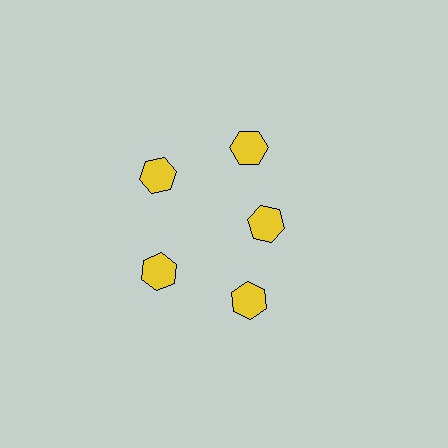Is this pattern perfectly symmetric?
No. The 5 yellow hexagons are arranged in a ring, but one element near the 3 o'clock position is pulled inward toward the center, breaking the 5-fold rotational symmetry.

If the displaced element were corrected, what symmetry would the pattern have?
It would have 5-fold rotational symmetry — the pattern would map onto itself every 72 degrees.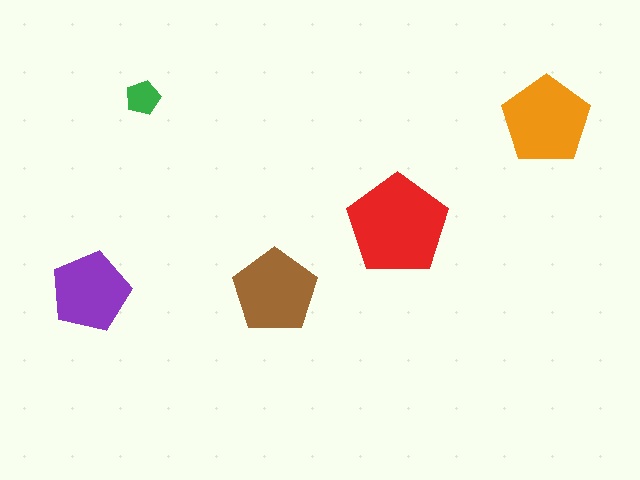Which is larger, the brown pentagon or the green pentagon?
The brown one.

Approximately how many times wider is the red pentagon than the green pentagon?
About 3 times wider.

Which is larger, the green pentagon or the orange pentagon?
The orange one.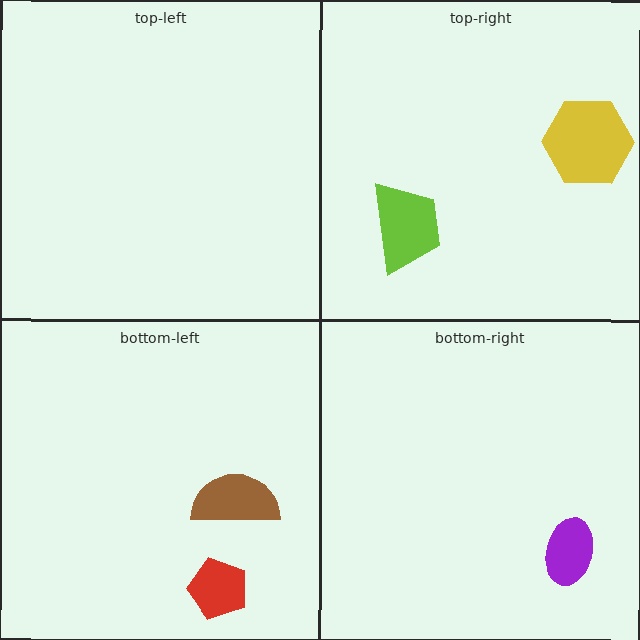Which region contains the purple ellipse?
The bottom-right region.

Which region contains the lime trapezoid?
The top-right region.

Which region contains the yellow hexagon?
The top-right region.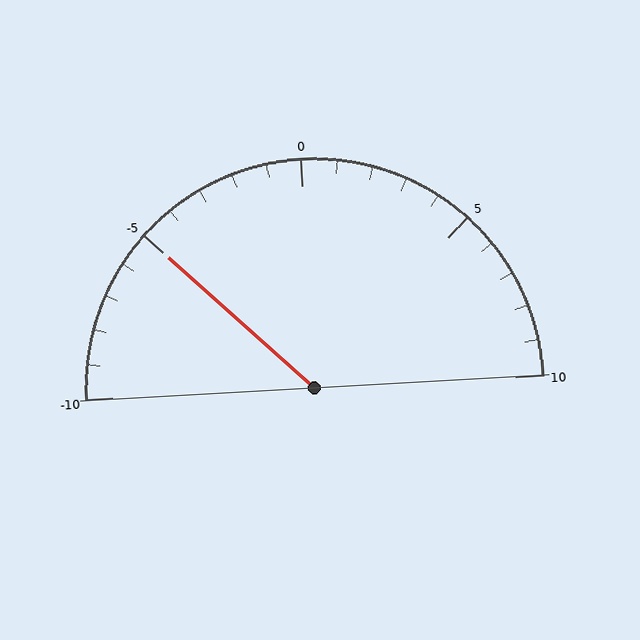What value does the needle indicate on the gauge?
The needle indicates approximately -5.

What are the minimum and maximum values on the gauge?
The gauge ranges from -10 to 10.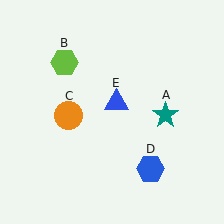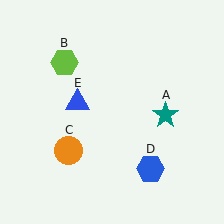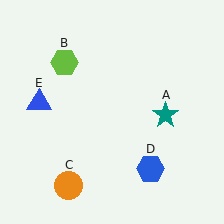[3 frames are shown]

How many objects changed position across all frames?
2 objects changed position: orange circle (object C), blue triangle (object E).